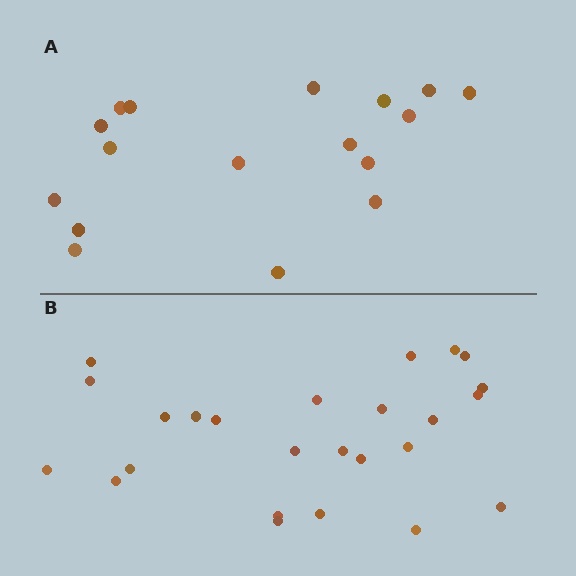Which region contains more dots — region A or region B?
Region B (the bottom region) has more dots.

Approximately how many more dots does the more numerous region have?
Region B has roughly 8 or so more dots than region A.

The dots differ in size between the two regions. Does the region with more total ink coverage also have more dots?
No. Region A has more total ink coverage because its dots are larger, but region B actually contains more individual dots. Total area can be misleading — the number of items is what matters here.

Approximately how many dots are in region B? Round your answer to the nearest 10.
About 20 dots. (The exact count is 25, which rounds to 20.)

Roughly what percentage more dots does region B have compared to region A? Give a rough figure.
About 45% more.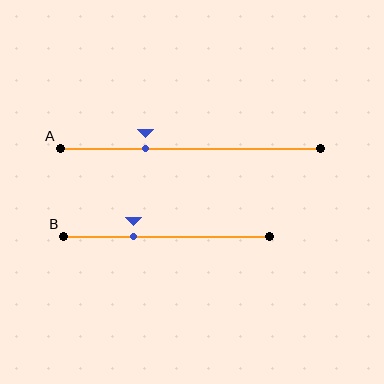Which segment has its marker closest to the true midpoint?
Segment B has its marker closest to the true midpoint.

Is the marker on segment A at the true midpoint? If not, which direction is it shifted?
No, the marker on segment A is shifted to the left by about 17% of the segment length.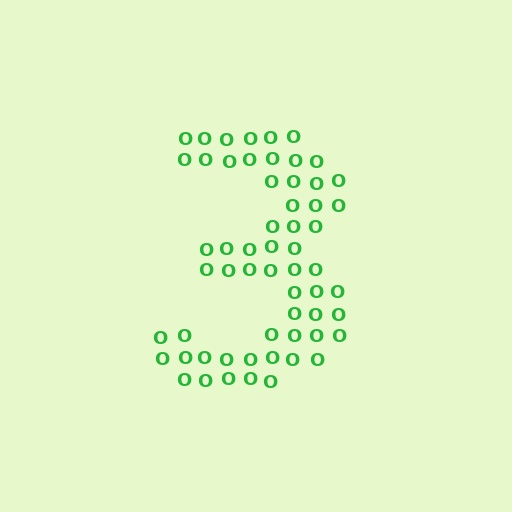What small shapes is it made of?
It is made of small letter O's.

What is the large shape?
The large shape is the digit 3.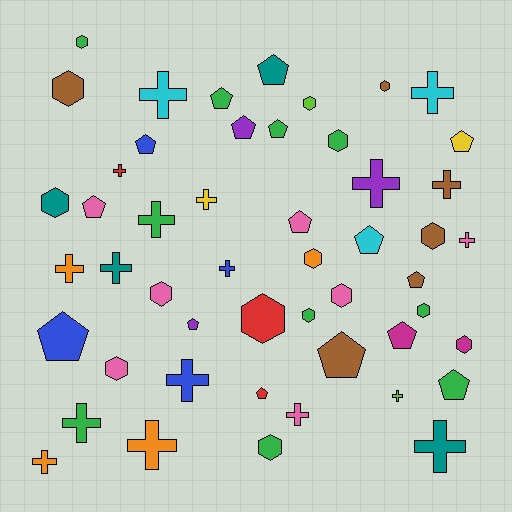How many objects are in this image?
There are 50 objects.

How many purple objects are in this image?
There are 3 purple objects.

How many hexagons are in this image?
There are 16 hexagons.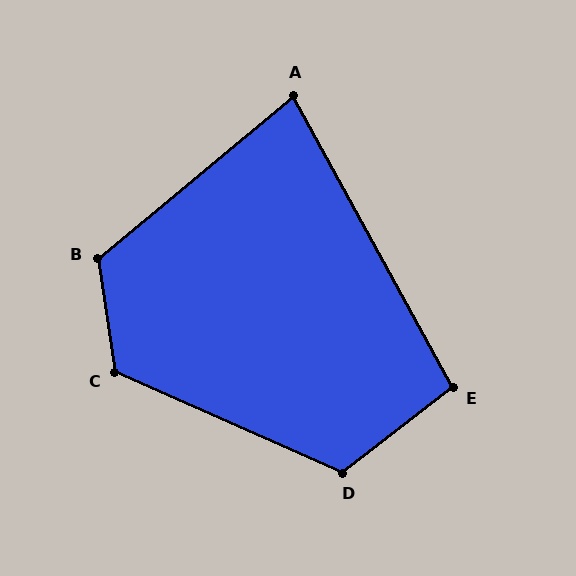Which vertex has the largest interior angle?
C, at approximately 123 degrees.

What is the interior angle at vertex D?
Approximately 118 degrees (obtuse).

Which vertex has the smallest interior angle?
A, at approximately 79 degrees.